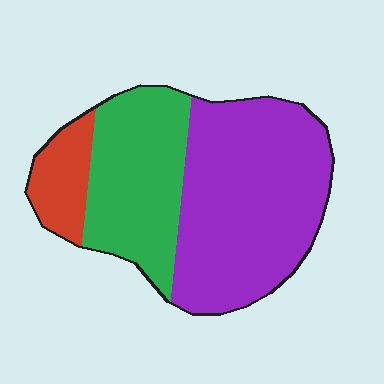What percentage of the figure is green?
Green covers roughly 35% of the figure.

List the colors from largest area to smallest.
From largest to smallest: purple, green, red.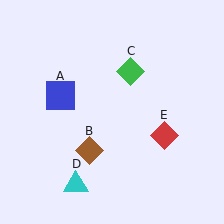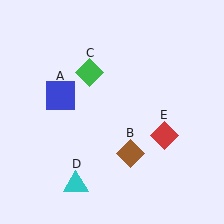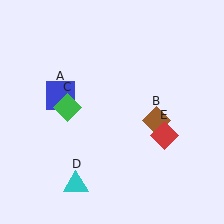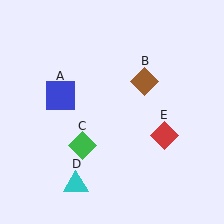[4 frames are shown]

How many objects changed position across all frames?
2 objects changed position: brown diamond (object B), green diamond (object C).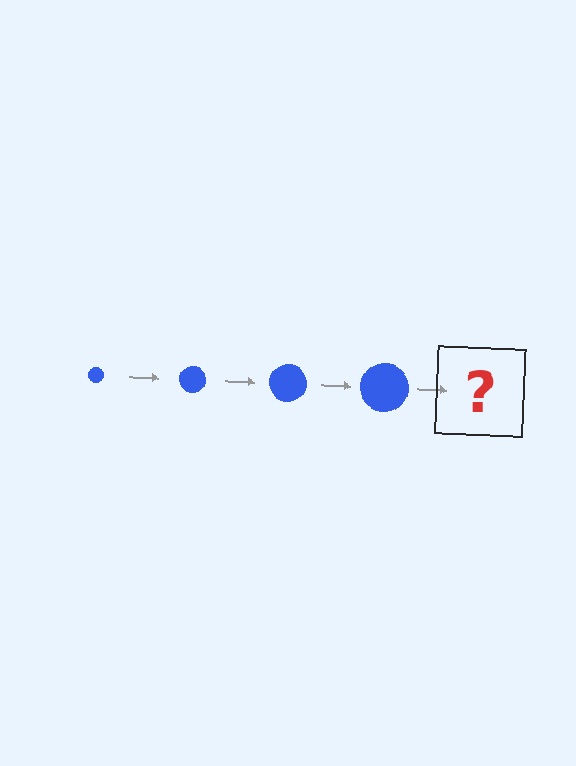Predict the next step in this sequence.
The next step is a blue circle, larger than the previous one.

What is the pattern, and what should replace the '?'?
The pattern is that the circle gets progressively larger each step. The '?' should be a blue circle, larger than the previous one.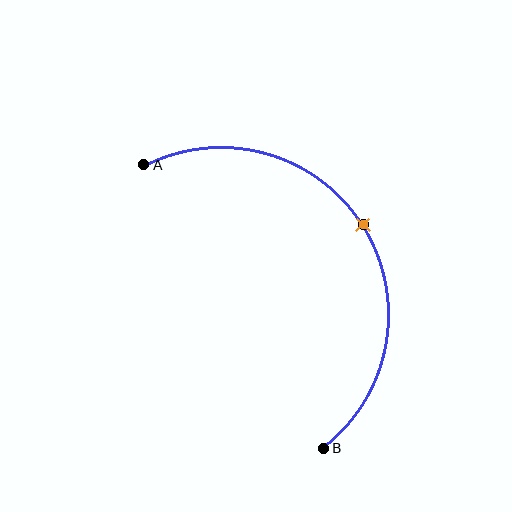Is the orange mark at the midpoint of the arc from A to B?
Yes. The orange mark lies on the arc at equal arc-length from both A and B — it is the arc midpoint.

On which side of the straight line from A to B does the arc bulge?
The arc bulges to the right of the straight line connecting A and B.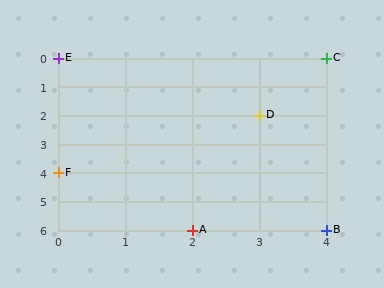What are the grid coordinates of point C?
Point C is at grid coordinates (4, 0).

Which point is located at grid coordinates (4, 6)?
Point B is at (4, 6).